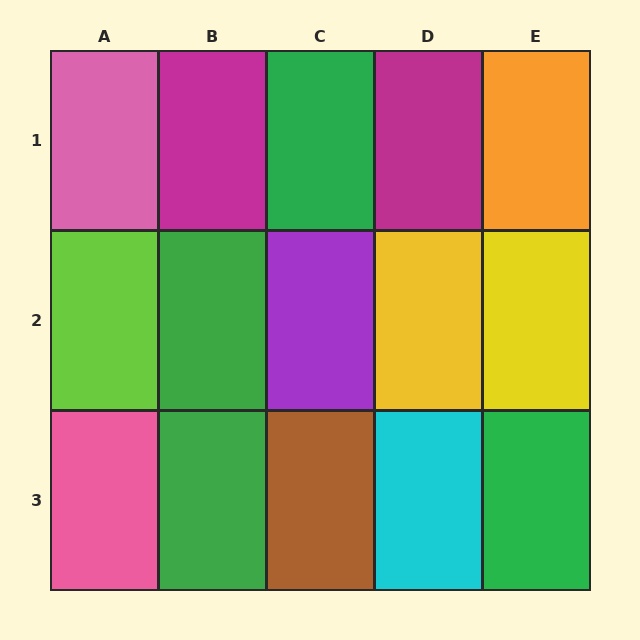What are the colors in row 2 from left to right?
Lime, green, purple, yellow, yellow.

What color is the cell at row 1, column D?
Magenta.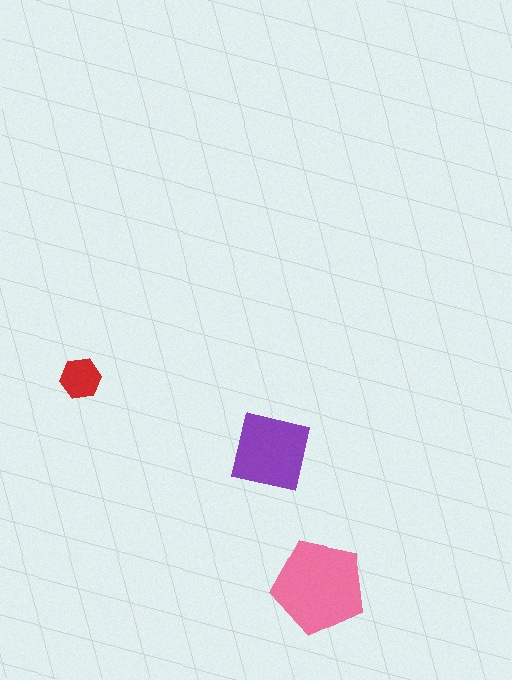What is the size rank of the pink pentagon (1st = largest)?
1st.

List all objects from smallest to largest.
The red hexagon, the purple square, the pink pentagon.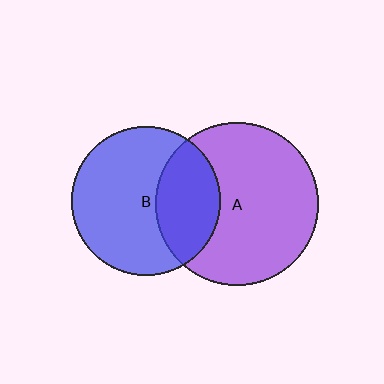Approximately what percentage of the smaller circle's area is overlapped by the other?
Approximately 35%.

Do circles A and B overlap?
Yes.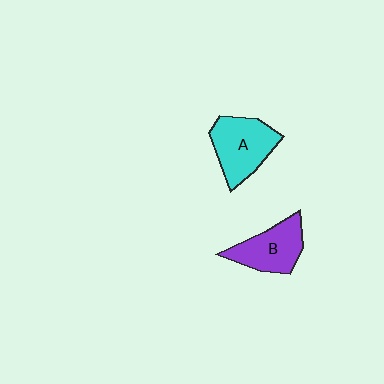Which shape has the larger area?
Shape A (cyan).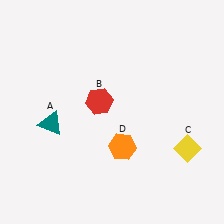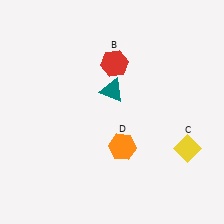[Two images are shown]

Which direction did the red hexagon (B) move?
The red hexagon (B) moved up.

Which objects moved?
The objects that moved are: the teal triangle (A), the red hexagon (B).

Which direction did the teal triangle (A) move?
The teal triangle (A) moved right.